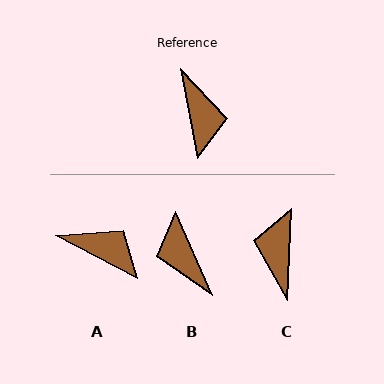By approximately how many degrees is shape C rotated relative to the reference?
Approximately 167 degrees counter-clockwise.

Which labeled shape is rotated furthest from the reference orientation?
B, about 167 degrees away.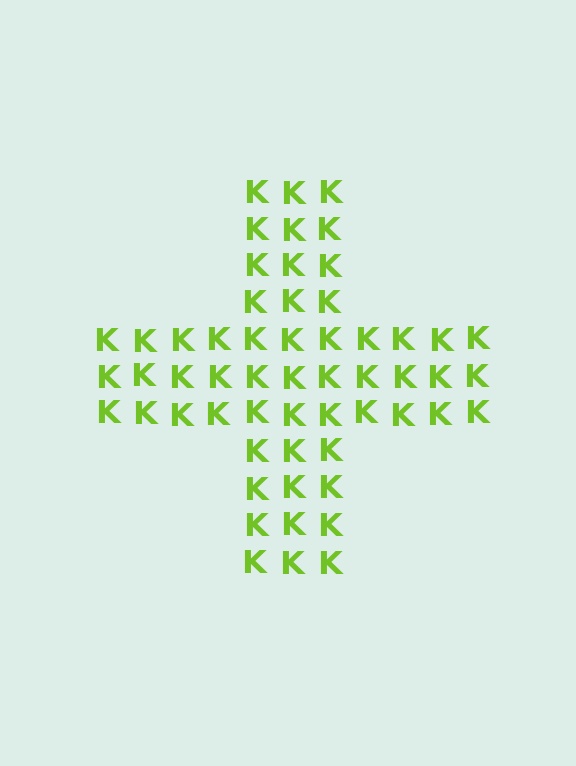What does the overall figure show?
The overall figure shows a cross.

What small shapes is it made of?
It is made of small letter K's.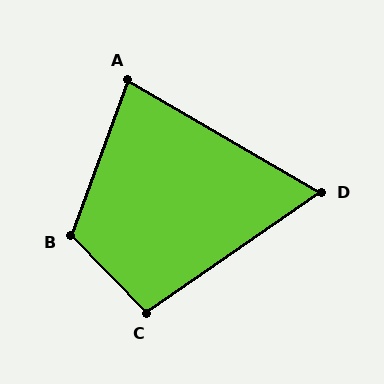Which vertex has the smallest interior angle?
D, at approximately 65 degrees.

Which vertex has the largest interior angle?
B, at approximately 115 degrees.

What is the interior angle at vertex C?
Approximately 100 degrees (obtuse).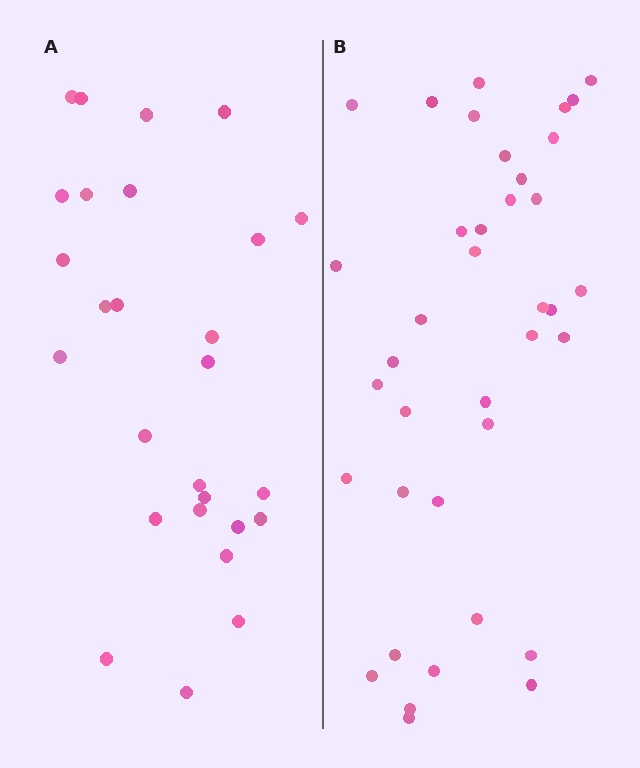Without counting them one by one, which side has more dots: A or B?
Region B (the right region) has more dots.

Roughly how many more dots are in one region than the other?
Region B has roughly 12 or so more dots than region A.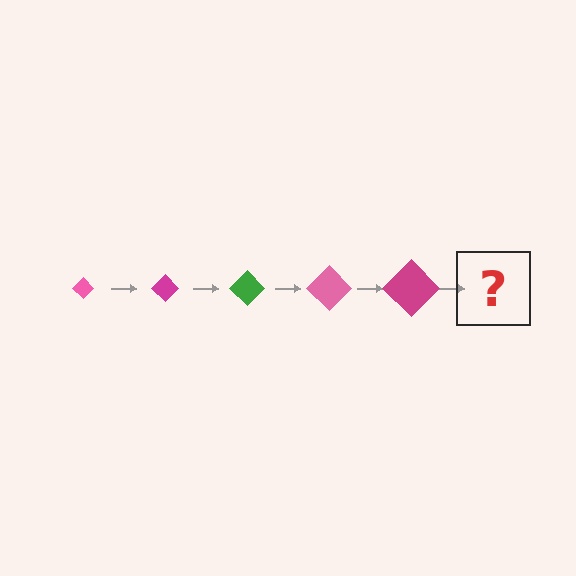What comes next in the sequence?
The next element should be a green diamond, larger than the previous one.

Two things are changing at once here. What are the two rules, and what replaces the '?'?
The two rules are that the diamond grows larger each step and the color cycles through pink, magenta, and green. The '?' should be a green diamond, larger than the previous one.